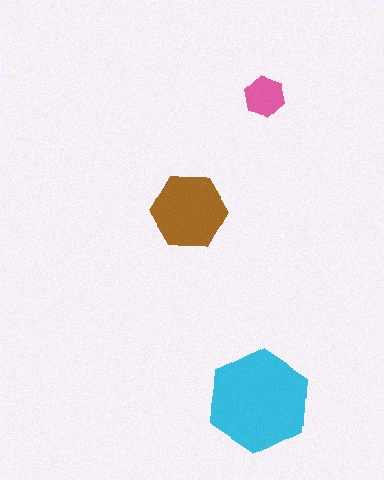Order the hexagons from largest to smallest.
the cyan one, the brown one, the pink one.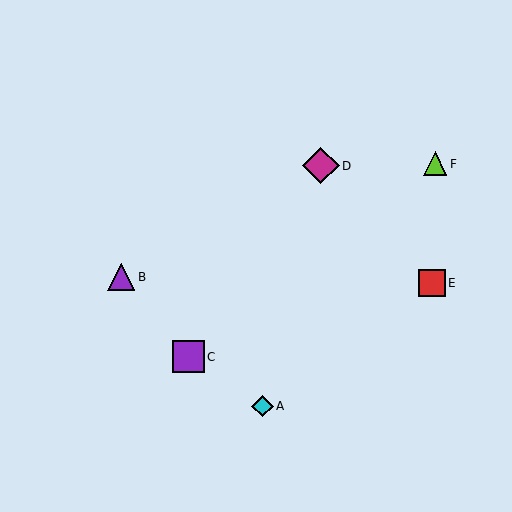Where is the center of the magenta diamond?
The center of the magenta diamond is at (321, 166).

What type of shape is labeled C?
Shape C is a purple square.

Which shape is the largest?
The magenta diamond (labeled D) is the largest.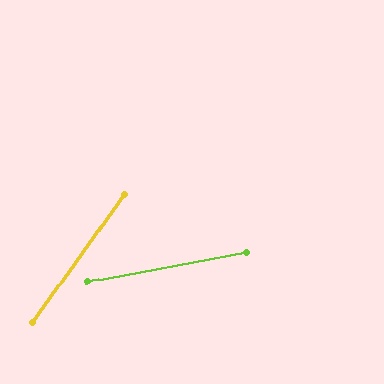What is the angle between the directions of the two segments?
Approximately 44 degrees.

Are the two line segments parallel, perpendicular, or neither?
Neither parallel nor perpendicular — they differ by about 44°.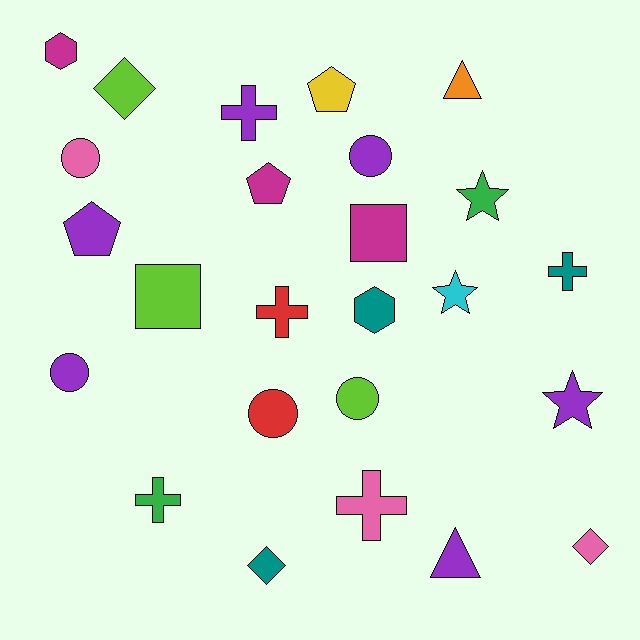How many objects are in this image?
There are 25 objects.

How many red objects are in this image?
There are 2 red objects.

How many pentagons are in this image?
There are 3 pentagons.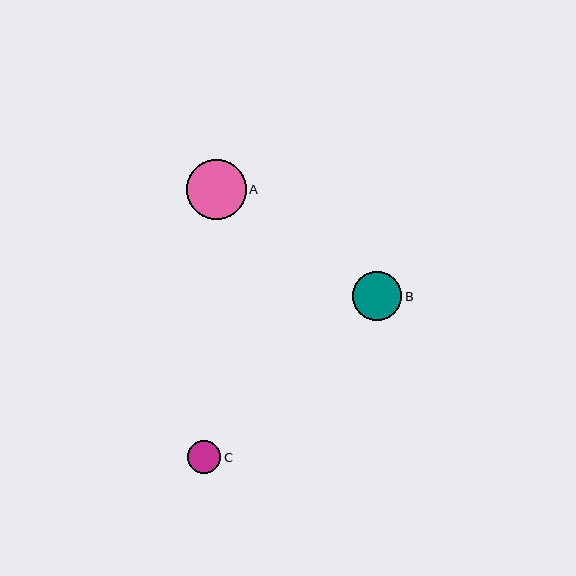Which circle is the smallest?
Circle C is the smallest with a size of approximately 33 pixels.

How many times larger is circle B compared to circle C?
Circle B is approximately 1.5 times the size of circle C.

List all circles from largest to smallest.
From largest to smallest: A, B, C.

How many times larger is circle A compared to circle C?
Circle A is approximately 1.8 times the size of circle C.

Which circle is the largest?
Circle A is the largest with a size of approximately 60 pixels.